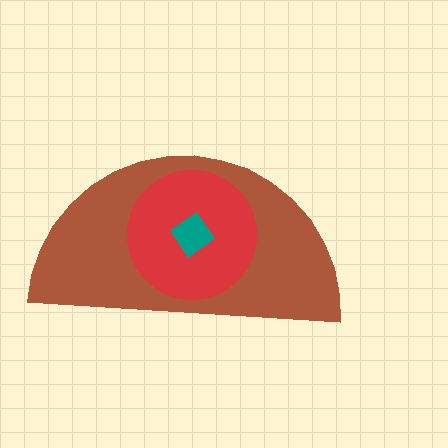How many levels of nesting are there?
3.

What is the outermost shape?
The brown semicircle.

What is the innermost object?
The teal diamond.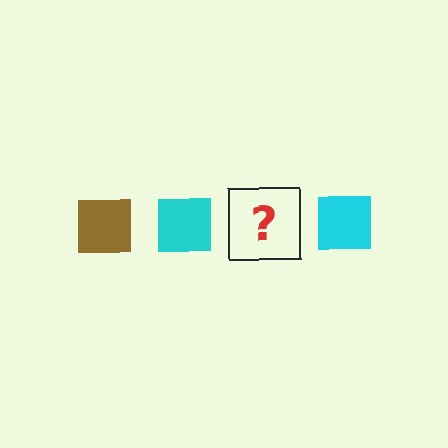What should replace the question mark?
The question mark should be replaced with a brown square.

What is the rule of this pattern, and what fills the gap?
The rule is that the pattern cycles through brown, cyan squares. The gap should be filled with a brown square.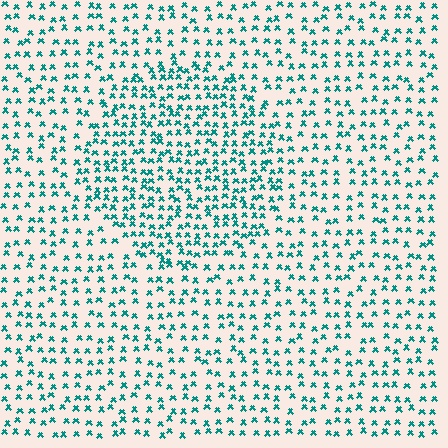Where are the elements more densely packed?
The elements are more densely packed inside the circle boundary.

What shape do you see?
I see a circle.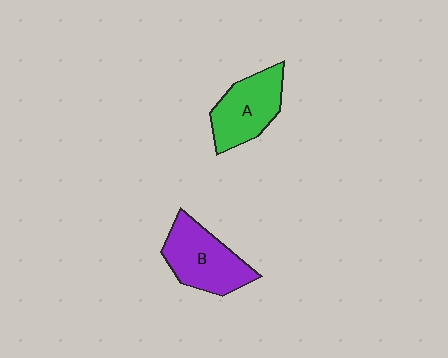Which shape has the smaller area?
Shape A (green).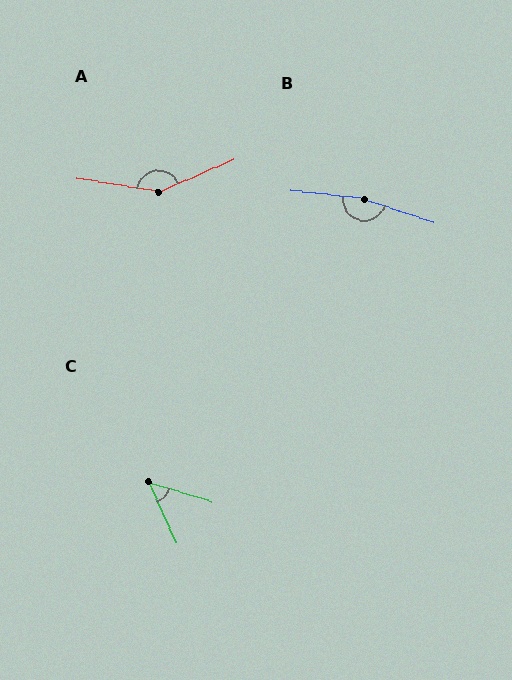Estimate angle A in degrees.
Approximately 147 degrees.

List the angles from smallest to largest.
C (49°), A (147°), B (168°).